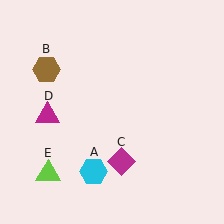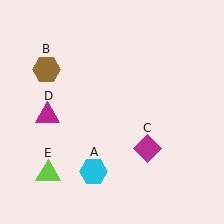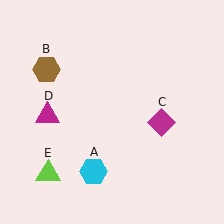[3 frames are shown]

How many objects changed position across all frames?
1 object changed position: magenta diamond (object C).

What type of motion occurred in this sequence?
The magenta diamond (object C) rotated counterclockwise around the center of the scene.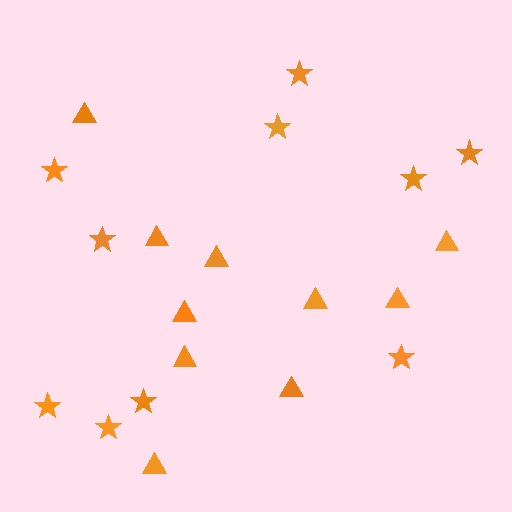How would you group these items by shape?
There are 2 groups: one group of triangles (10) and one group of stars (10).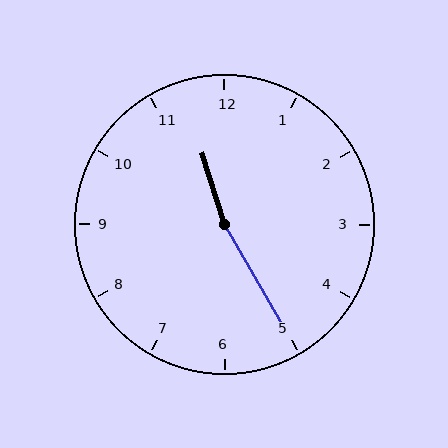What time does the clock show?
11:25.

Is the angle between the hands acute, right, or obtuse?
It is obtuse.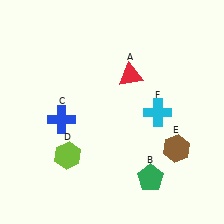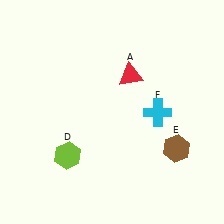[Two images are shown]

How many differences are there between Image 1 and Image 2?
There are 2 differences between the two images.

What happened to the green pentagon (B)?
The green pentagon (B) was removed in Image 2. It was in the bottom-right area of Image 1.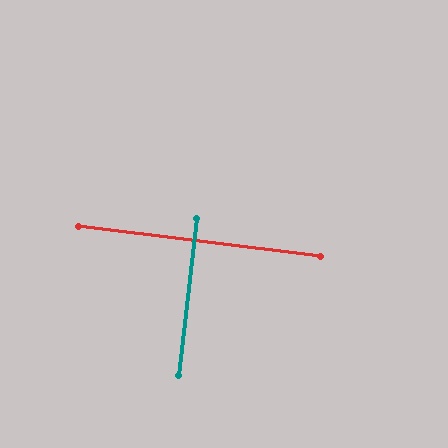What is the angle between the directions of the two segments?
Approximately 89 degrees.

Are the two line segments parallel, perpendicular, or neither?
Perpendicular — they meet at approximately 89°.